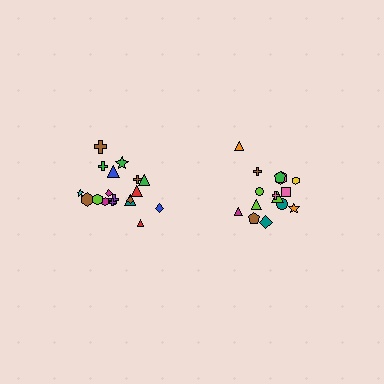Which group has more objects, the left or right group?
The left group.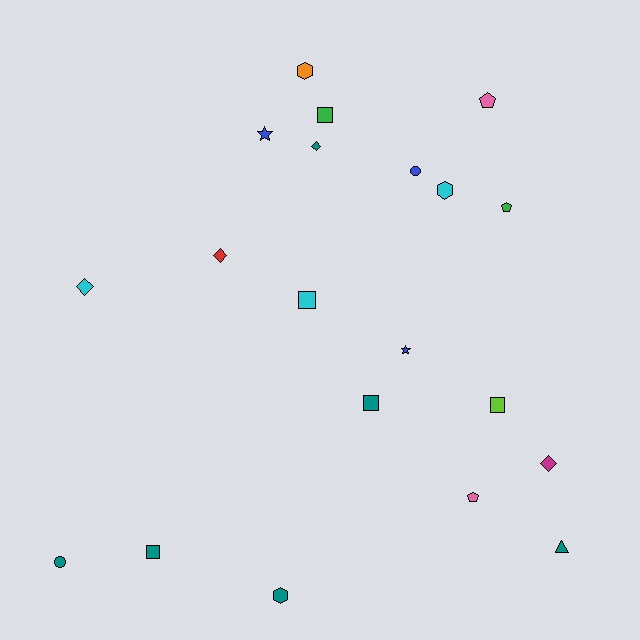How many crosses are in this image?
There are no crosses.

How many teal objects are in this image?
There are 6 teal objects.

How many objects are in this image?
There are 20 objects.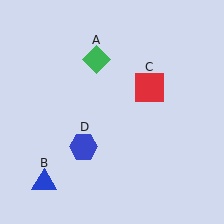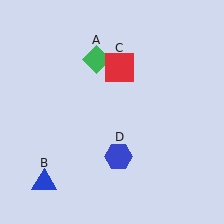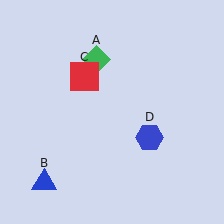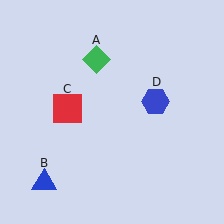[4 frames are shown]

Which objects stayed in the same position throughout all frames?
Green diamond (object A) and blue triangle (object B) remained stationary.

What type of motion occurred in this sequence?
The red square (object C), blue hexagon (object D) rotated counterclockwise around the center of the scene.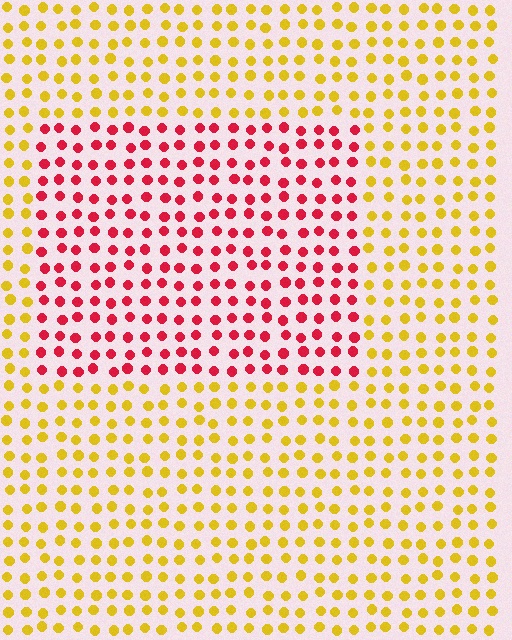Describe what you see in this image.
The image is filled with small yellow elements in a uniform arrangement. A rectangle-shaped region is visible where the elements are tinted to a slightly different hue, forming a subtle color boundary.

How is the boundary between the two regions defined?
The boundary is defined purely by a slight shift in hue (about 63 degrees). Spacing, size, and orientation are identical on both sides.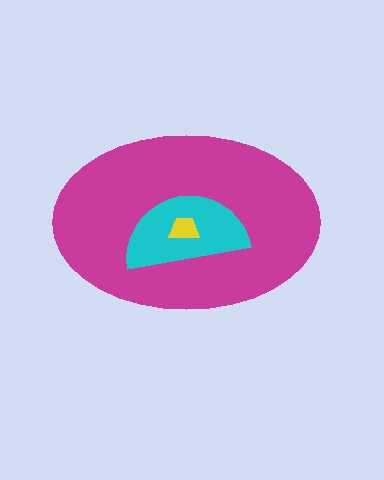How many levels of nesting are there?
3.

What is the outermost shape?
The magenta ellipse.